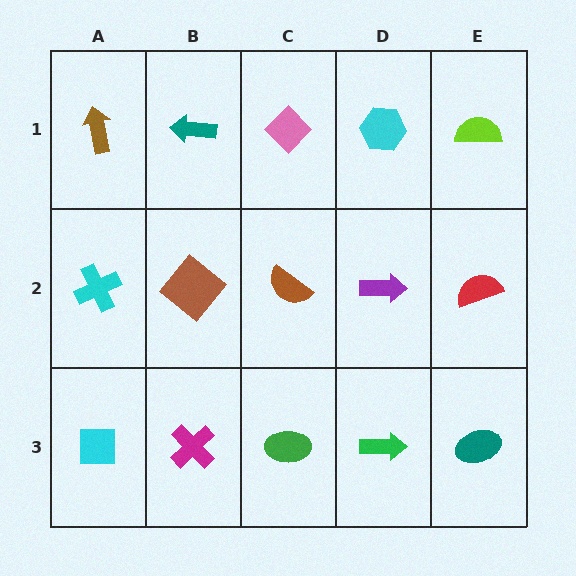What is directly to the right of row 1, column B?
A pink diamond.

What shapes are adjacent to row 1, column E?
A red semicircle (row 2, column E), a cyan hexagon (row 1, column D).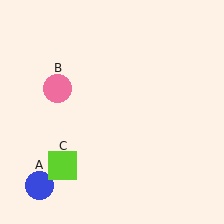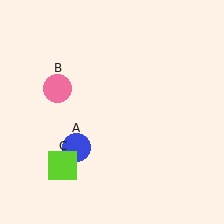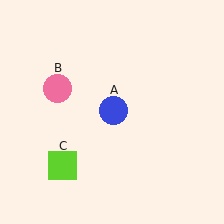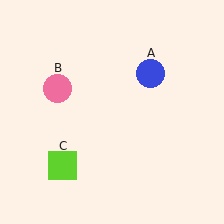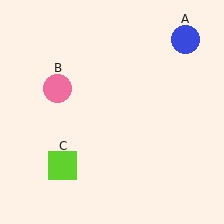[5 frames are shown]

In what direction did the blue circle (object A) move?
The blue circle (object A) moved up and to the right.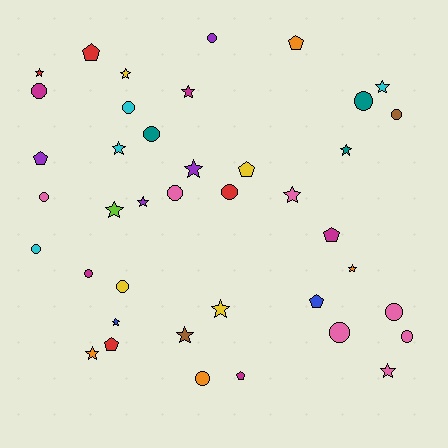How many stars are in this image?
There are 16 stars.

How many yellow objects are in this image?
There are 4 yellow objects.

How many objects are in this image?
There are 40 objects.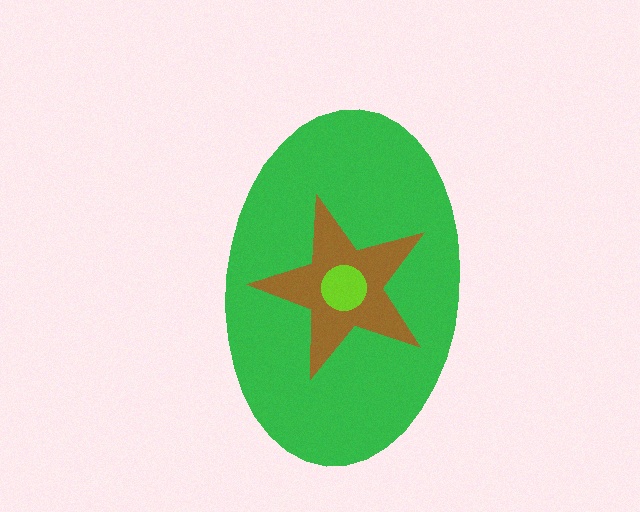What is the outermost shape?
The green ellipse.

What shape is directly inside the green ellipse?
The brown star.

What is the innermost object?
The lime circle.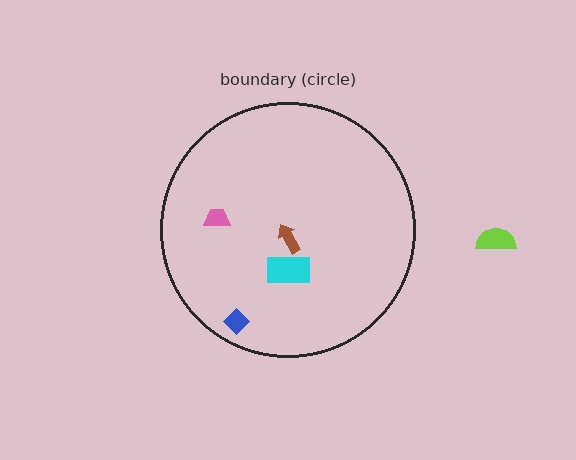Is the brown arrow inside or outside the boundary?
Inside.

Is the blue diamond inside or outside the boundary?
Inside.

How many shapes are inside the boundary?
4 inside, 1 outside.